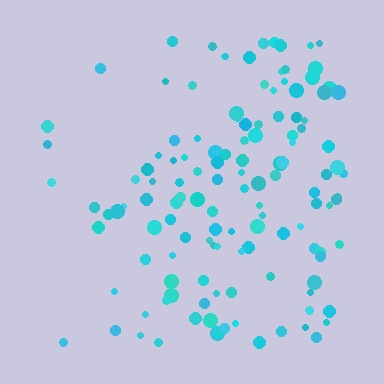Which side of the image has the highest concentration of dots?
The right.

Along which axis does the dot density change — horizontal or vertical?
Horizontal.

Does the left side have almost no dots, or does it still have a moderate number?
Still a moderate number, just noticeably fewer than the right.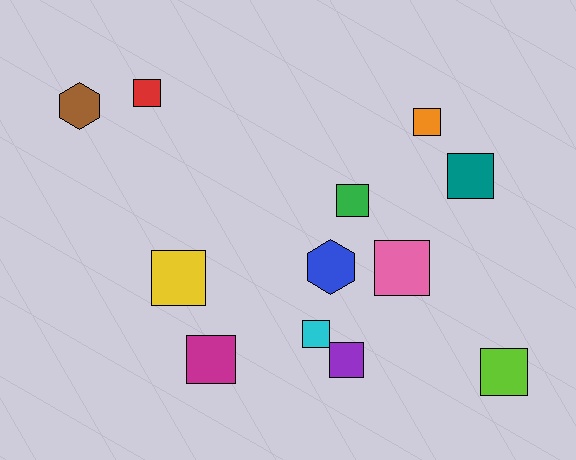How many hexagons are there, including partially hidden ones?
There are 2 hexagons.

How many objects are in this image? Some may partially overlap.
There are 12 objects.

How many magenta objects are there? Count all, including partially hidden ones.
There is 1 magenta object.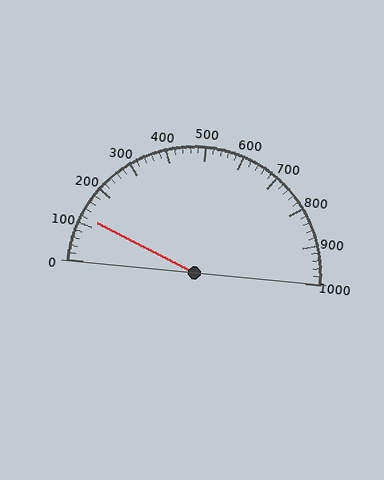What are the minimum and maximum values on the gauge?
The gauge ranges from 0 to 1000.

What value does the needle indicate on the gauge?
The needle indicates approximately 120.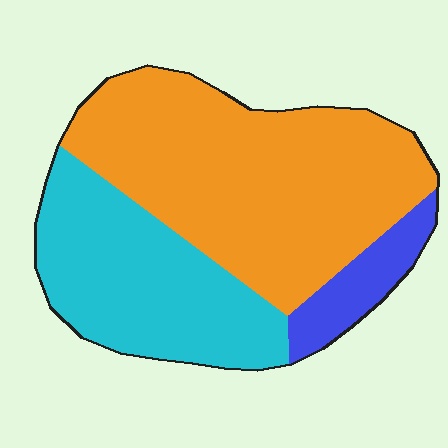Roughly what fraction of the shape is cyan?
Cyan takes up about one third (1/3) of the shape.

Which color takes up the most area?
Orange, at roughly 55%.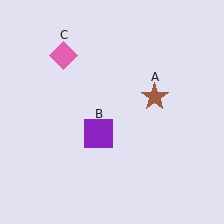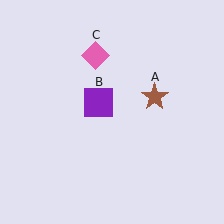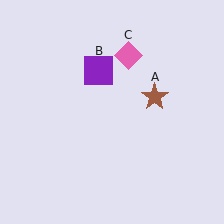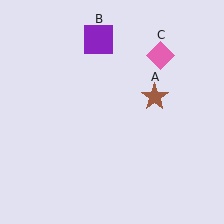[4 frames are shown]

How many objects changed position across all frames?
2 objects changed position: purple square (object B), pink diamond (object C).